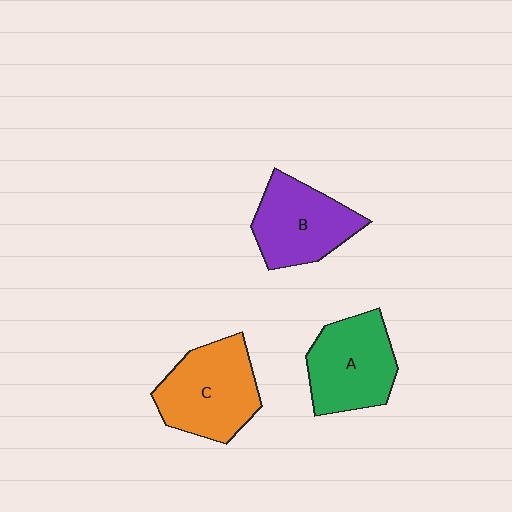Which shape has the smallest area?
Shape B (purple).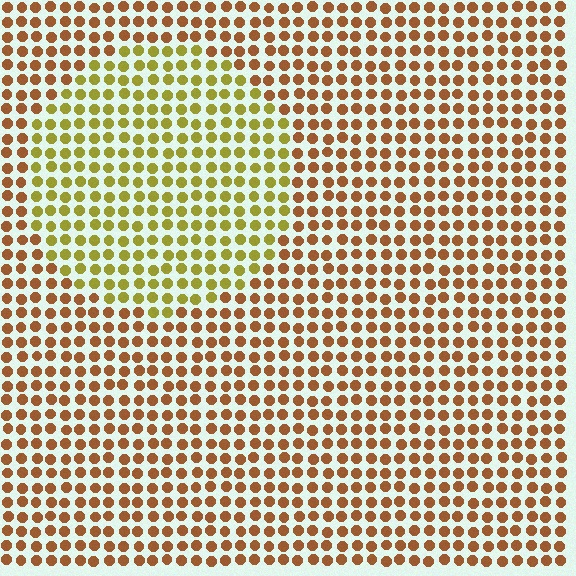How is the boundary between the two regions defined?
The boundary is defined purely by a slight shift in hue (about 39 degrees). Spacing, size, and orientation are identical on both sides.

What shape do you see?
I see a circle.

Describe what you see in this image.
The image is filled with small brown elements in a uniform arrangement. A circle-shaped region is visible where the elements are tinted to a slightly different hue, forming a subtle color boundary.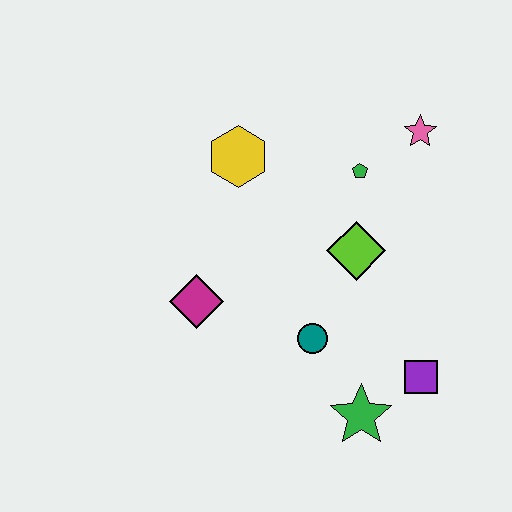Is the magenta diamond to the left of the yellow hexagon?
Yes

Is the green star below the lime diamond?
Yes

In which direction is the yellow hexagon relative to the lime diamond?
The yellow hexagon is to the left of the lime diamond.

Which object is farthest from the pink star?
The green star is farthest from the pink star.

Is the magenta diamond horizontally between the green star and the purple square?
No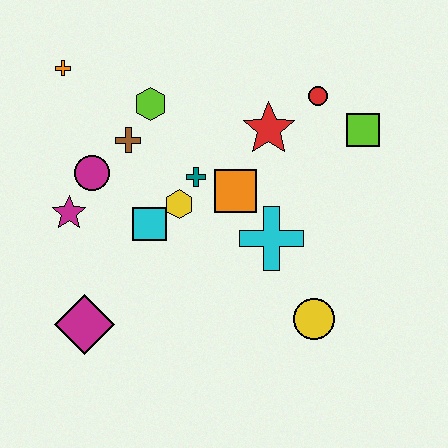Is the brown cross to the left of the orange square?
Yes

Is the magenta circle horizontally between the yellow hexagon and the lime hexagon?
No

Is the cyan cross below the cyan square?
Yes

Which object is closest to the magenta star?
The magenta circle is closest to the magenta star.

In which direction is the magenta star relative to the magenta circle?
The magenta star is below the magenta circle.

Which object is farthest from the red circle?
The magenta diamond is farthest from the red circle.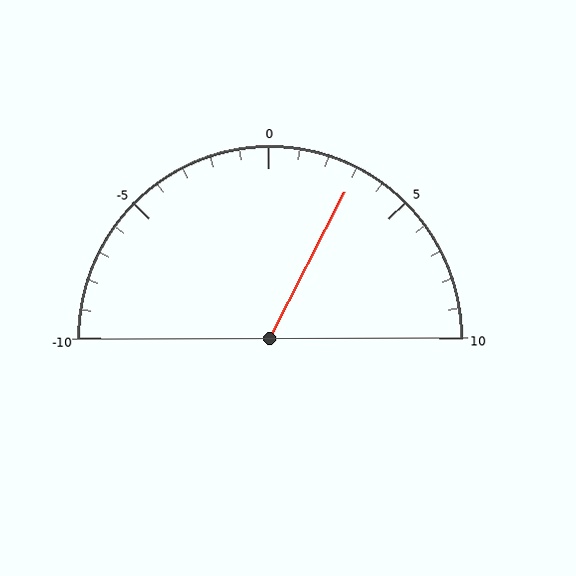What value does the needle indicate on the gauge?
The needle indicates approximately 3.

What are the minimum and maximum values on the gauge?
The gauge ranges from -10 to 10.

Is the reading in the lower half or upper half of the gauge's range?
The reading is in the upper half of the range (-10 to 10).